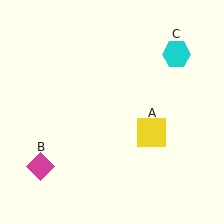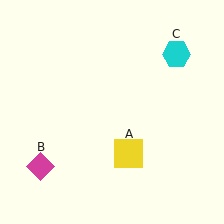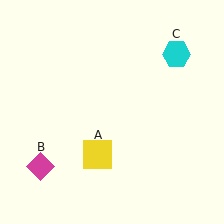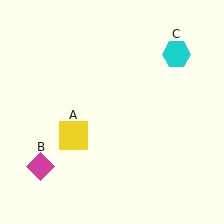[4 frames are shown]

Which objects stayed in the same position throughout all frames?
Magenta diamond (object B) and cyan hexagon (object C) remained stationary.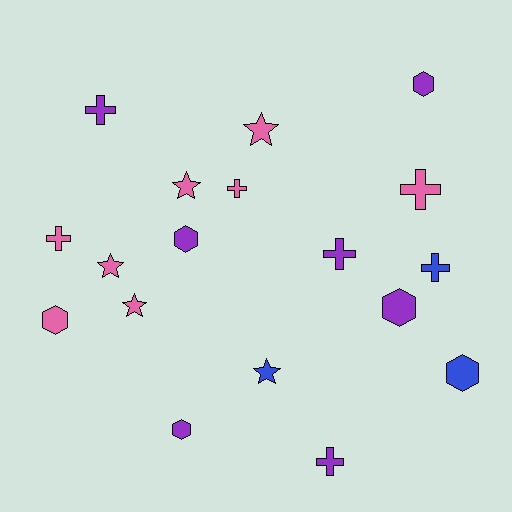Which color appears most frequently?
Pink, with 8 objects.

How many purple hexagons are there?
There are 4 purple hexagons.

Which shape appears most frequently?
Cross, with 7 objects.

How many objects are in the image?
There are 18 objects.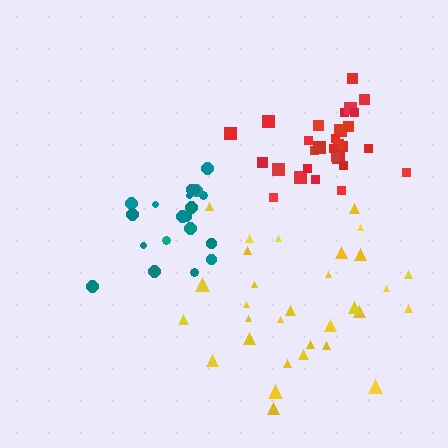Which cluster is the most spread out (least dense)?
Yellow.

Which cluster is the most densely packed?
Red.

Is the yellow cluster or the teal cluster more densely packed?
Teal.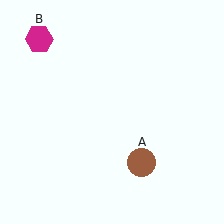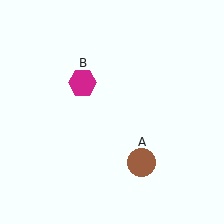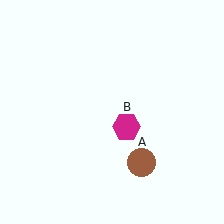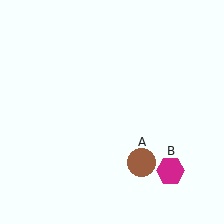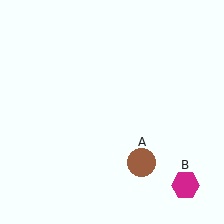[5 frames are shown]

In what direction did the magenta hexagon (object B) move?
The magenta hexagon (object B) moved down and to the right.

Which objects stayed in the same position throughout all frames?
Brown circle (object A) remained stationary.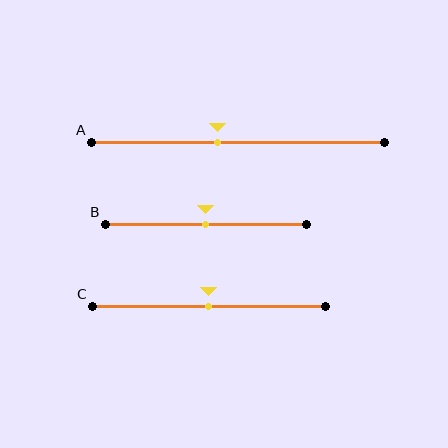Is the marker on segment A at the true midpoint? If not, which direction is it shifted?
No, the marker on segment A is shifted to the left by about 7% of the segment length.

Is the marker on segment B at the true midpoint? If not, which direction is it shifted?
Yes, the marker on segment B is at the true midpoint.